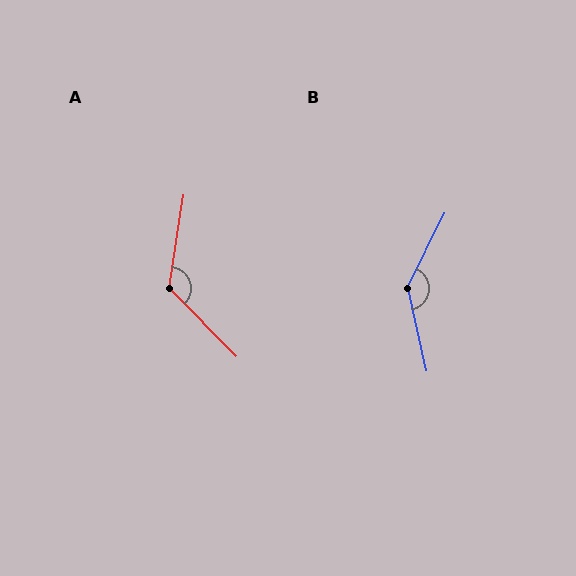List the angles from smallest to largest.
A (126°), B (141°).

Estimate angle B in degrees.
Approximately 141 degrees.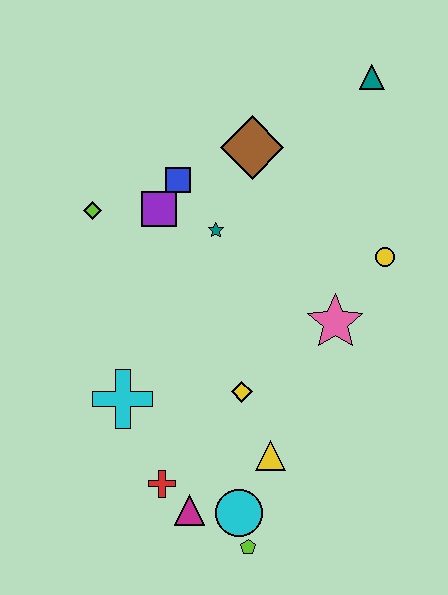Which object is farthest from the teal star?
The lime pentagon is farthest from the teal star.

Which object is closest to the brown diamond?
The blue square is closest to the brown diamond.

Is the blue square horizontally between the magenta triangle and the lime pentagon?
No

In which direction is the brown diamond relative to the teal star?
The brown diamond is above the teal star.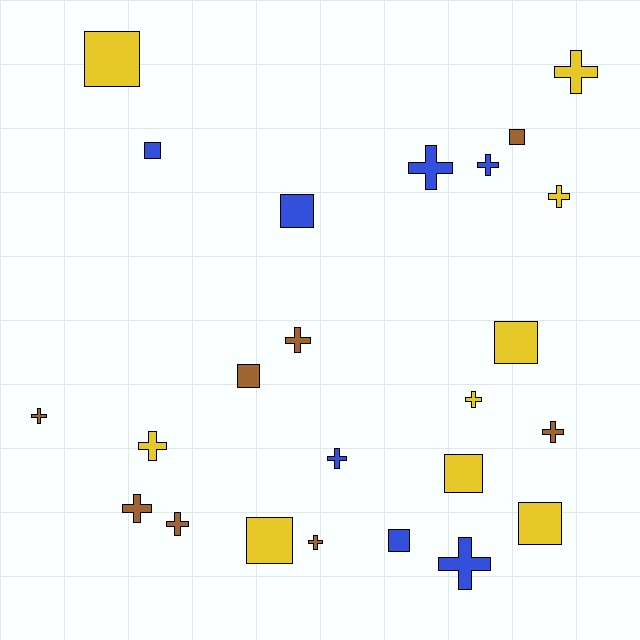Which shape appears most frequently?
Cross, with 14 objects.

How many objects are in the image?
There are 24 objects.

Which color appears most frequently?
Yellow, with 9 objects.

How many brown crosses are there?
There are 6 brown crosses.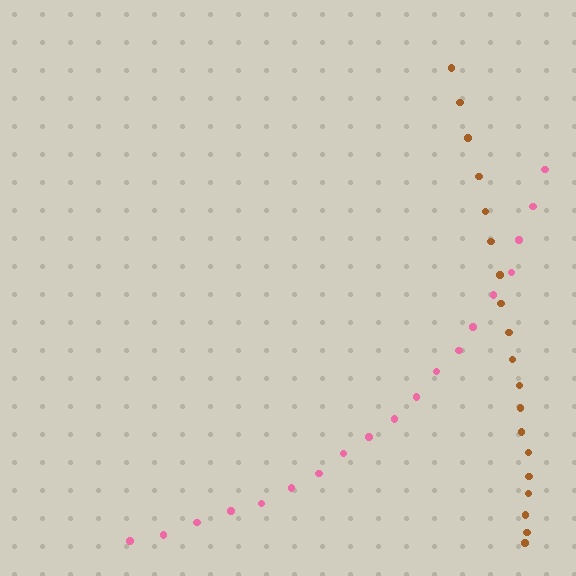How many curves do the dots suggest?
There are 2 distinct paths.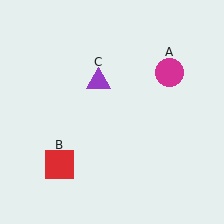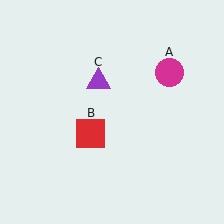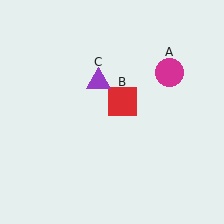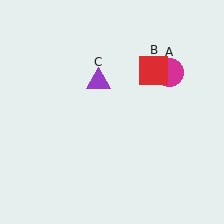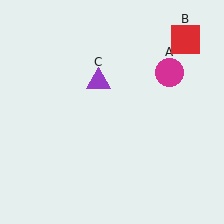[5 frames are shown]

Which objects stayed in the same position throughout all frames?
Magenta circle (object A) and purple triangle (object C) remained stationary.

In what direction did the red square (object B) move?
The red square (object B) moved up and to the right.